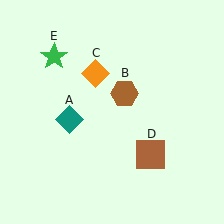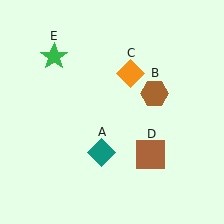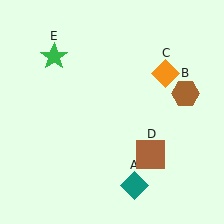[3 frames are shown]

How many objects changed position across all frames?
3 objects changed position: teal diamond (object A), brown hexagon (object B), orange diamond (object C).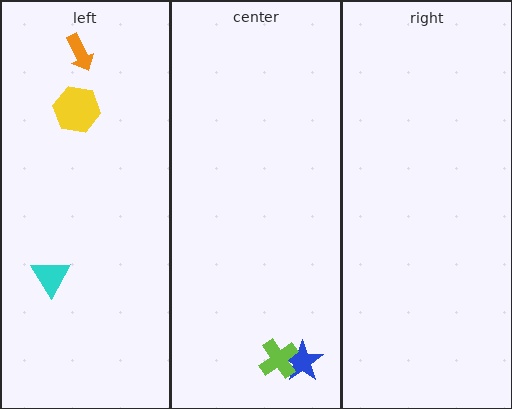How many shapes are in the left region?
3.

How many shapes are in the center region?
2.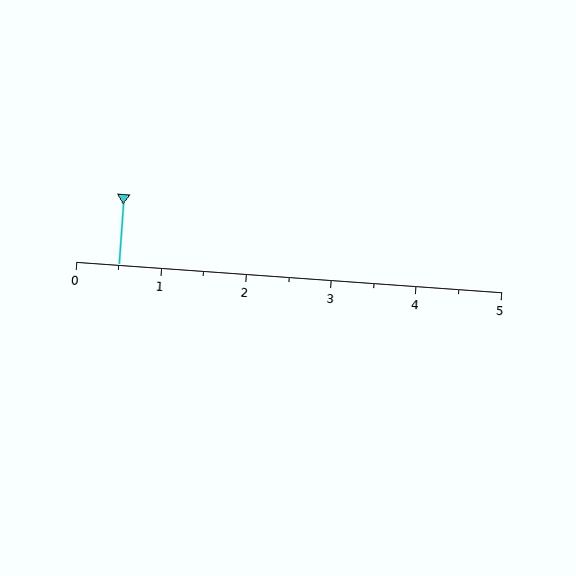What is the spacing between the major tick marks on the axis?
The major ticks are spaced 1 apart.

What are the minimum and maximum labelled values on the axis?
The axis runs from 0 to 5.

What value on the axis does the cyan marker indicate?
The marker indicates approximately 0.5.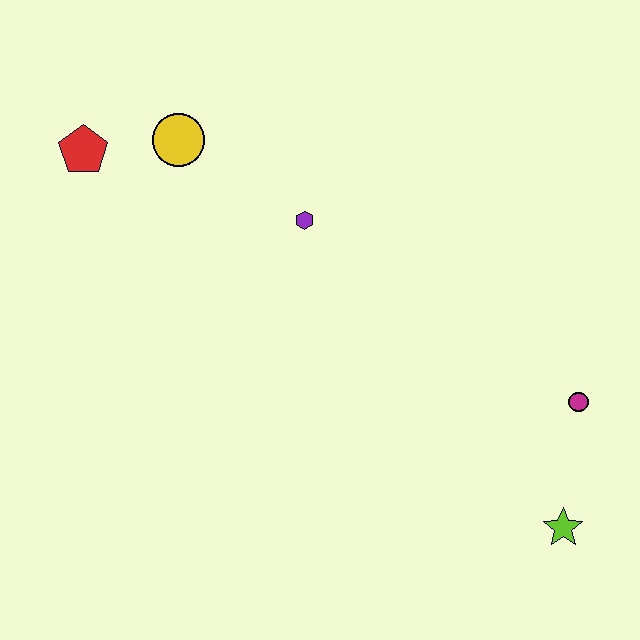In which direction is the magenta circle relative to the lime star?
The magenta circle is above the lime star.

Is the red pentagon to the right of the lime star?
No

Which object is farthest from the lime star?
The red pentagon is farthest from the lime star.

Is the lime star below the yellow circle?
Yes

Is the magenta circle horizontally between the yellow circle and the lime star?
No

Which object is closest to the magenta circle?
The lime star is closest to the magenta circle.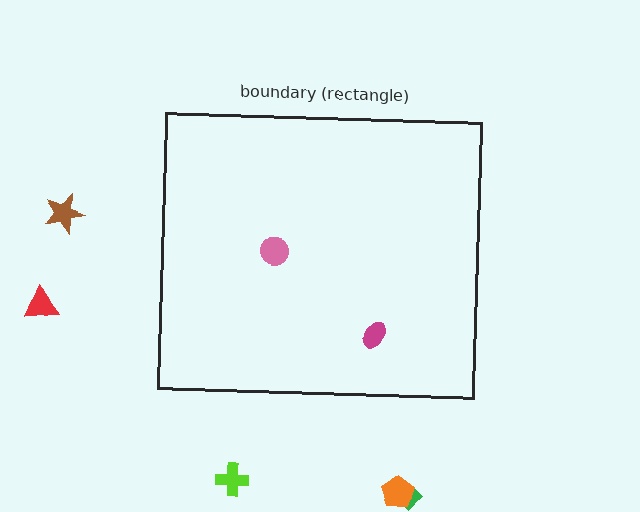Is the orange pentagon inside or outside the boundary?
Outside.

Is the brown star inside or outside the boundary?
Outside.